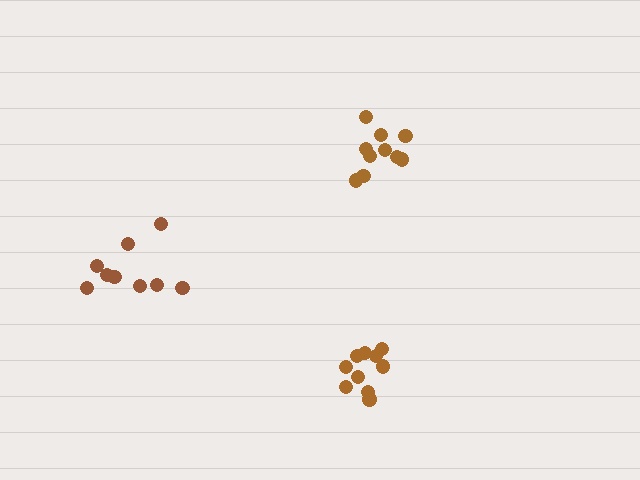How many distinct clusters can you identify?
There are 3 distinct clusters.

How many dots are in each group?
Group 1: 10 dots, Group 2: 9 dots, Group 3: 10 dots (29 total).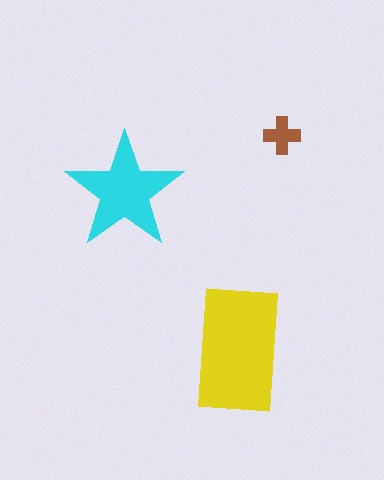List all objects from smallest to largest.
The brown cross, the cyan star, the yellow rectangle.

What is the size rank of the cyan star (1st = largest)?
2nd.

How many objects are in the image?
There are 3 objects in the image.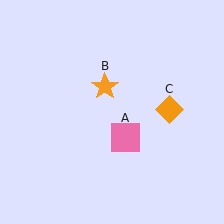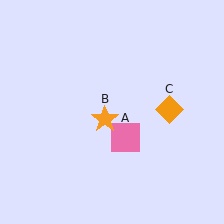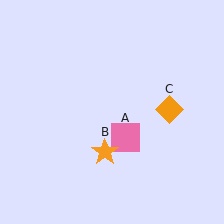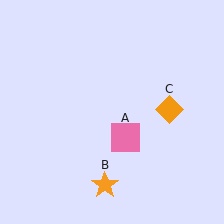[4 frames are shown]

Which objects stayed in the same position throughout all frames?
Pink square (object A) and orange diamond (object C) remained stationary.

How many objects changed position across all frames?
1 object changed position: orange star (object B).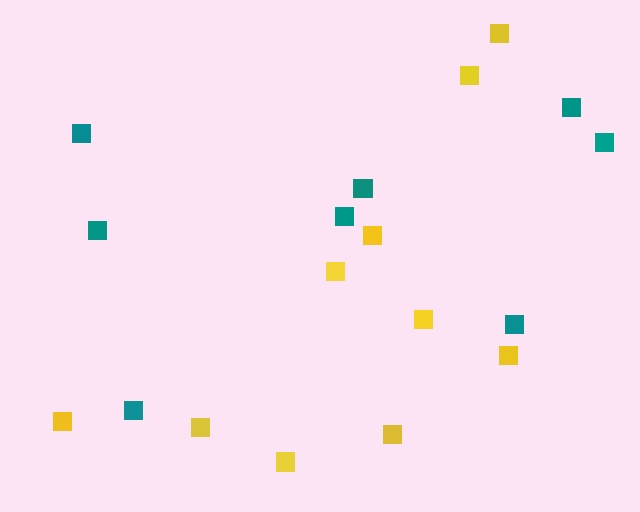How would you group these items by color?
There are 2 groups: one group of teal squares (8) and one group of yellow squares (10).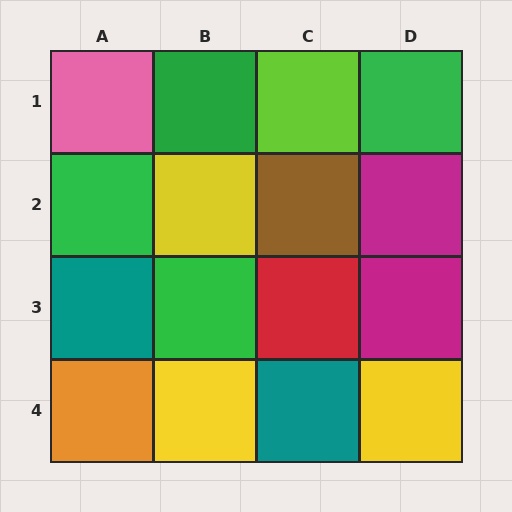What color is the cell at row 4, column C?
Teal.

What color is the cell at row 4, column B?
Yellow.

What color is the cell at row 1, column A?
Pink.